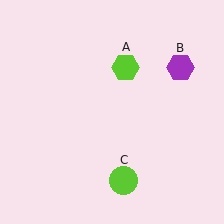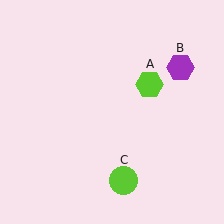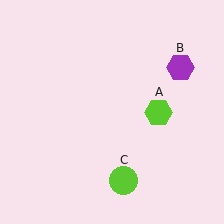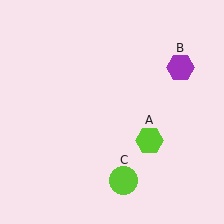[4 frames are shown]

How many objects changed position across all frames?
1 object changed position: lime hexagon (object A).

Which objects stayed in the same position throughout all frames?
Purple hexagon (object B) and lime circle (object C) remained stationary.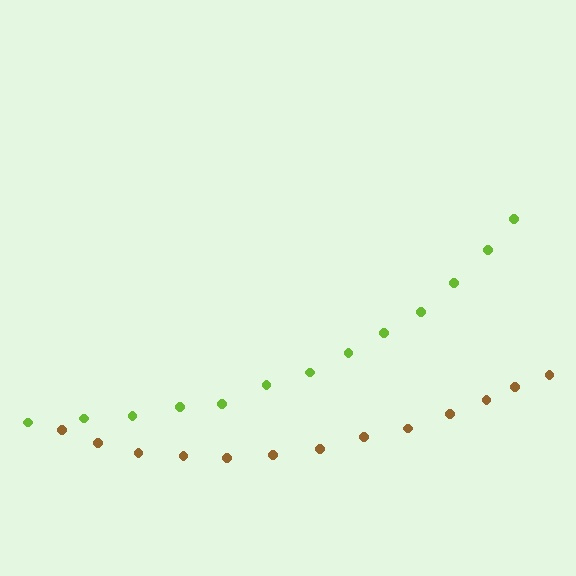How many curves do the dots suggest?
There are 2 distinct paths.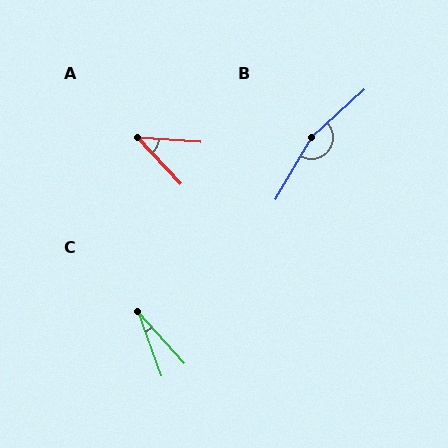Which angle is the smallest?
C, at approximately 22 degrees.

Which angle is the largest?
B, at approximately 162 degrees.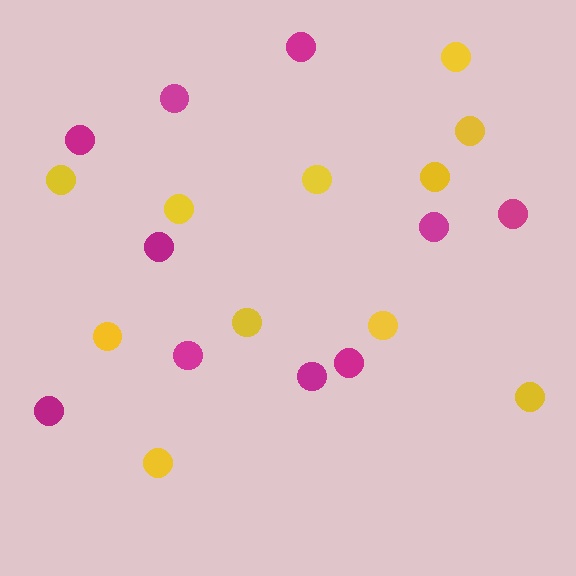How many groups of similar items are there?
There are 2 groups: one group of magenta circles (10) and one group of yellow circles (11).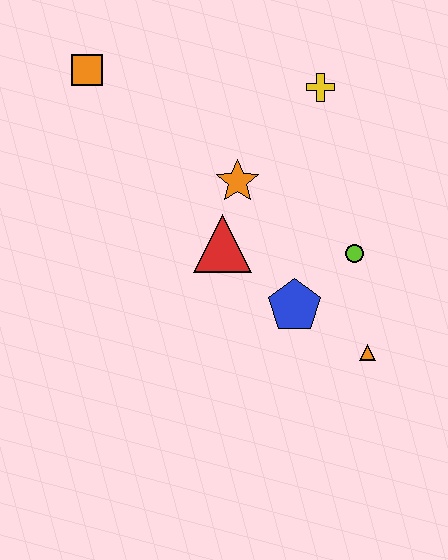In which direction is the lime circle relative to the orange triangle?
The lime circle is above the orange triangle.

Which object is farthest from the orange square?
The orange triangle is farthest from the orange square.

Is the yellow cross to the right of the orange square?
Yes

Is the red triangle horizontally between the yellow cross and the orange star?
No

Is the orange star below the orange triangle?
No